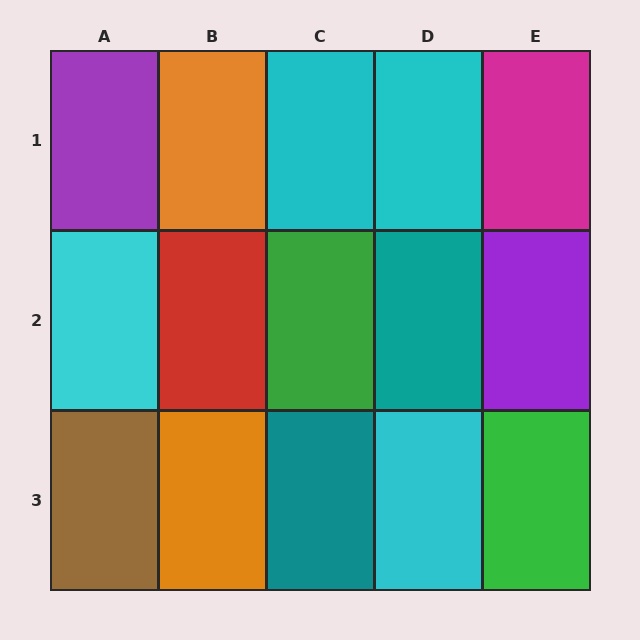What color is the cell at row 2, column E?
Purple.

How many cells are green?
2 cells are green.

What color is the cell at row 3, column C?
Teal.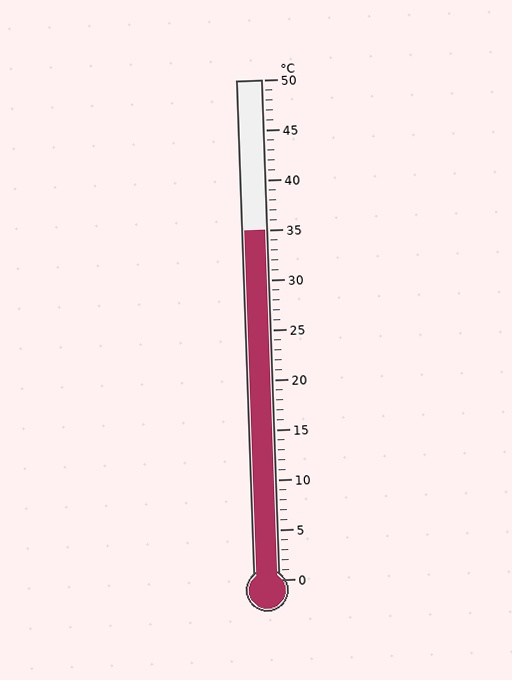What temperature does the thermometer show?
The thermometer shows approximately 35°C.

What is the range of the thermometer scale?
The thermometer scale ranges from 0°C to 50°C.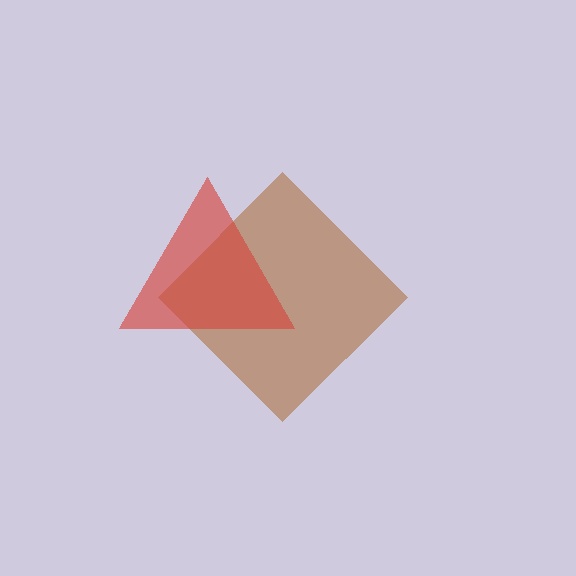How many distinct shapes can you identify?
There are 2 distinct shapes: a brown diamond, a red triangle.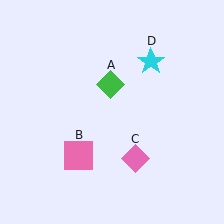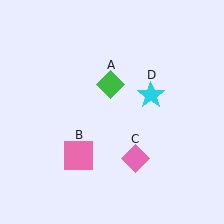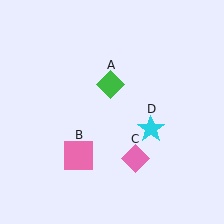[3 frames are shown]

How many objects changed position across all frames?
1 object changed position: cyan star (object D).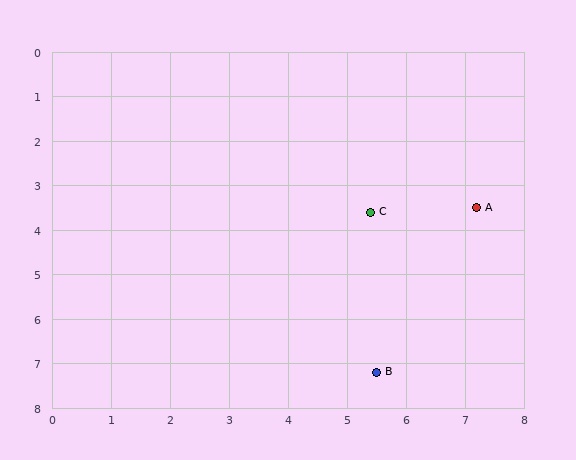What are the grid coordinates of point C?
Point C is at approximately (5.4, 3.6).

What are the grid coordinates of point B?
Point B is at approximately (5.5, 7.2).